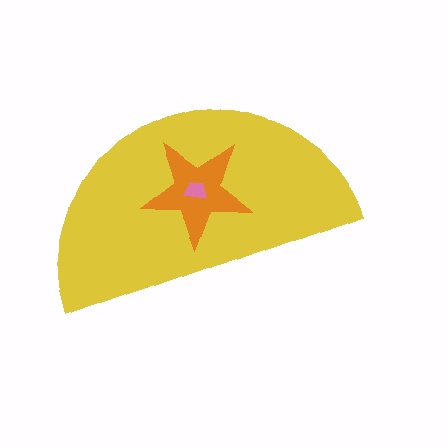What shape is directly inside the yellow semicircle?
The orange star.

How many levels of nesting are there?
3.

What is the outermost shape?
The yellow semicircle.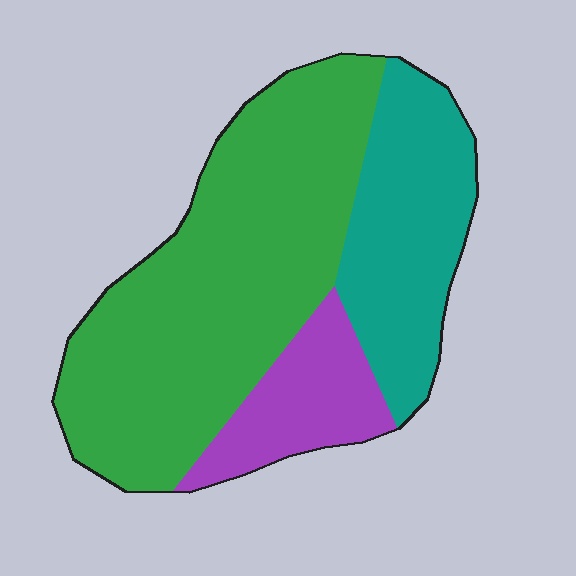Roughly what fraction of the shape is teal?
Teal takes up between a sixth and a third of the shape.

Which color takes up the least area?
Purple, at roughly 15%.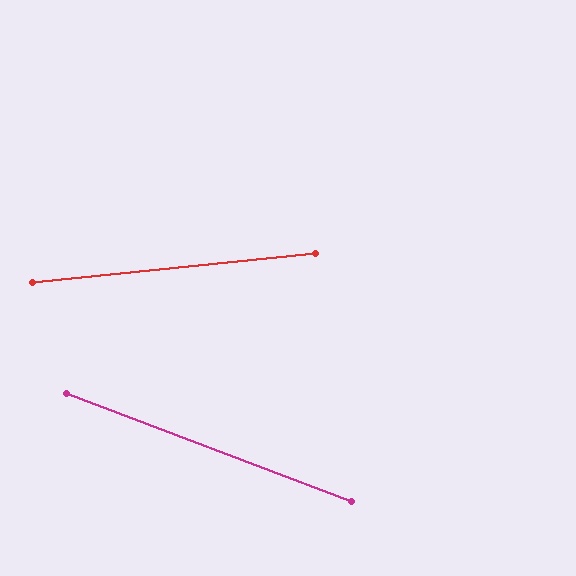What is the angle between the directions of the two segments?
Approximately 27 degrees.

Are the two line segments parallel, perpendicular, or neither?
Neither parallel nor perpendicular — they differ by about 27°.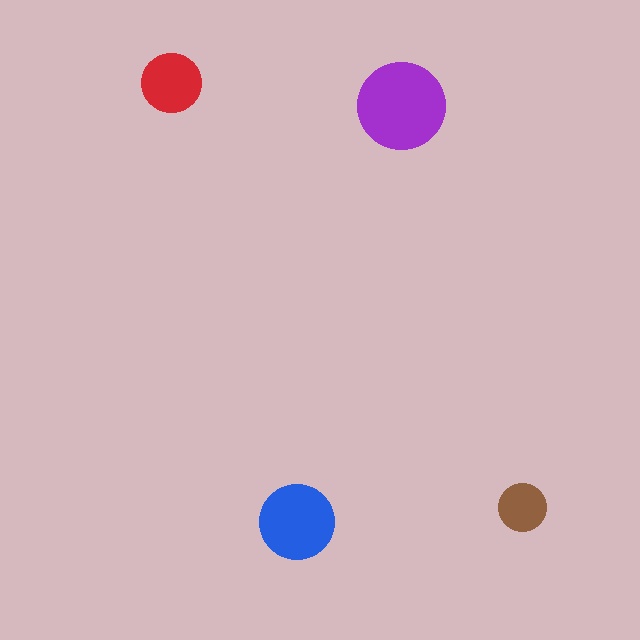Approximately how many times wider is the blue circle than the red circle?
About 1.5 times wider.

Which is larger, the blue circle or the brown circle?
The blue one.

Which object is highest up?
The red circle is topmost.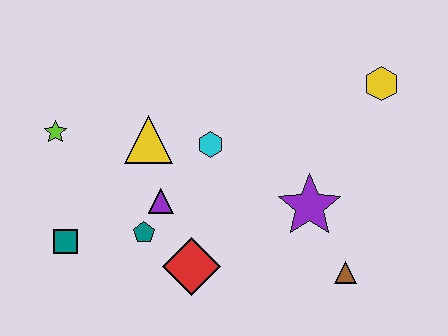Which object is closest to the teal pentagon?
The purple triangle is closest to the teal pentagon.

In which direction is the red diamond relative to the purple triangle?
The red diamond is below the purple triangle.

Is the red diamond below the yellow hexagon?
Yes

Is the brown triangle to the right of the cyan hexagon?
Yes